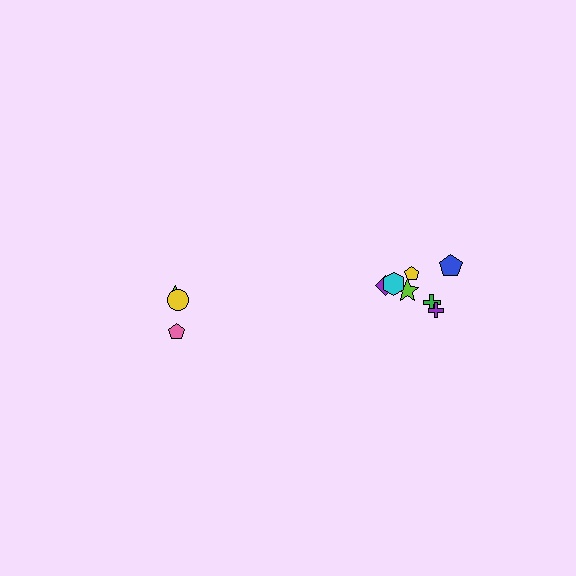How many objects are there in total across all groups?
There are 10 objects.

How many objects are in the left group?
There are 3 objects.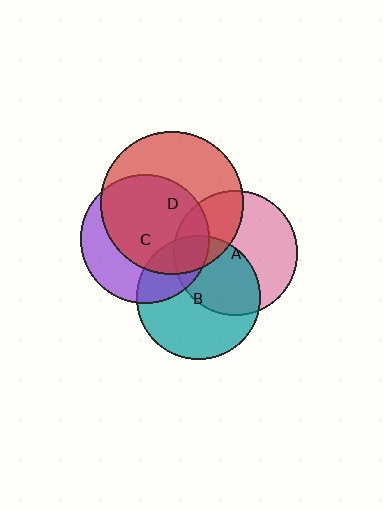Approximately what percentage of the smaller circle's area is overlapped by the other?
Approximately 20%.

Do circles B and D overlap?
Yes.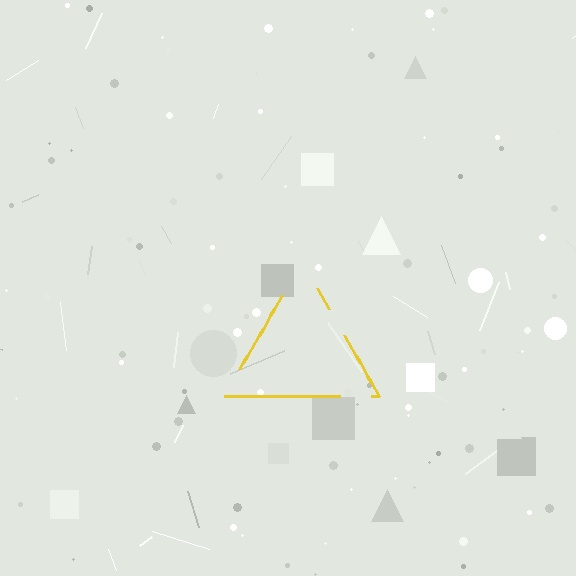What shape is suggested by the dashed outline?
The dashed outline suggests a triangle.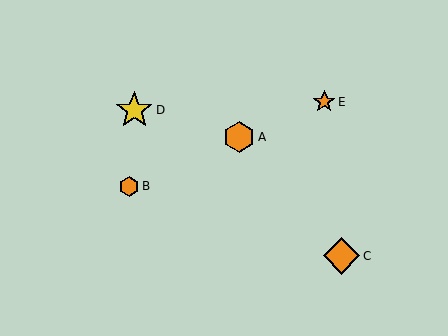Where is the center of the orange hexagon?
The center of the orange hexagon is at (129, 186).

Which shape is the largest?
The yellow star (labeled D) is the largest.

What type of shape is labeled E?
Shape E is an orange star.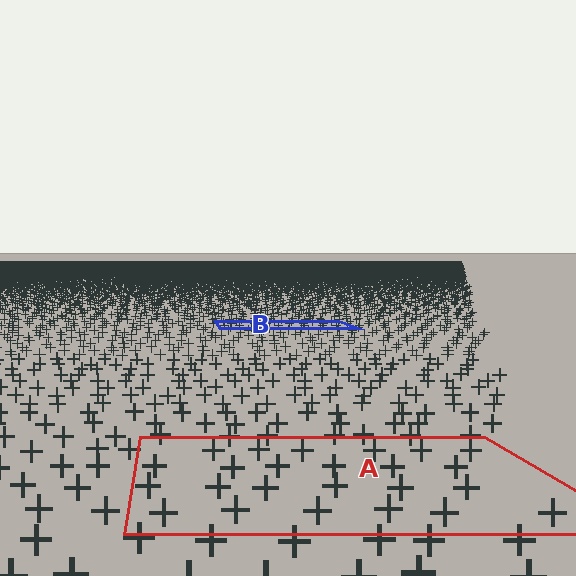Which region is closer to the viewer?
Region A is closer. The texture elements there are larger and more spread out.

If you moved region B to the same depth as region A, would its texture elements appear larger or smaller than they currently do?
They would appear larger. At a closer depth, the same texture elements are projected at a bigger on-screen size.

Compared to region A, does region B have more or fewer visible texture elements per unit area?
Region B has more texture elements per unit area — they are packed more densely because it is farther away.